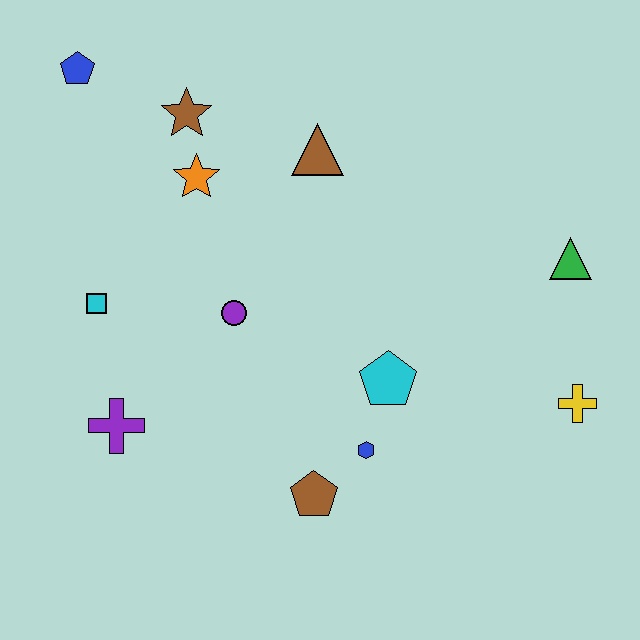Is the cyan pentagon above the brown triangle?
No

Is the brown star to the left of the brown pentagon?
Yes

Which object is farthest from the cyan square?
The yellow cross is farthest from the cyan square.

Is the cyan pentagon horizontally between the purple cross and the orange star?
No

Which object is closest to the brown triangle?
The orange star is closest to the brown triangle.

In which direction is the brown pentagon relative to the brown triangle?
The brown pentagon is below the brown triangle.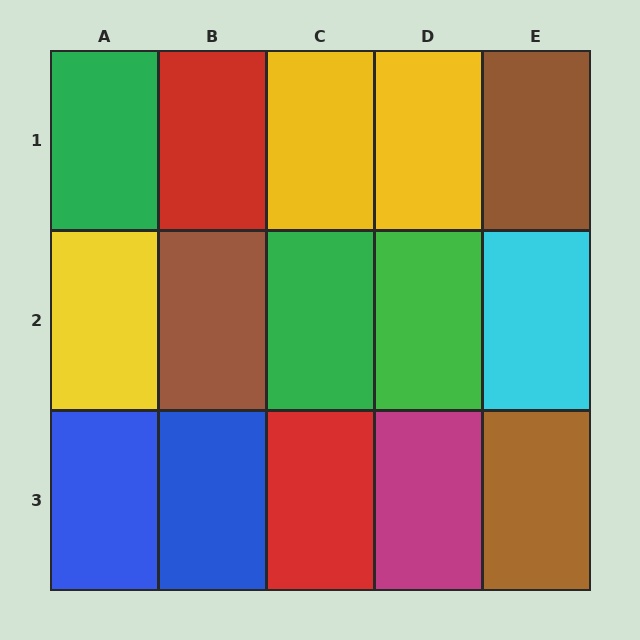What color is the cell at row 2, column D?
Green.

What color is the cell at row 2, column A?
Yellow.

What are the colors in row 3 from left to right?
Blue, blue, red, magenta, brown.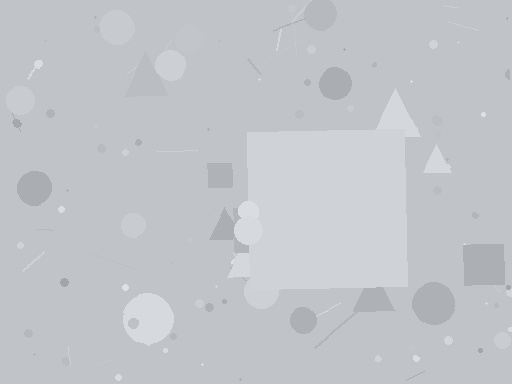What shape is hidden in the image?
A square is hidden in the image.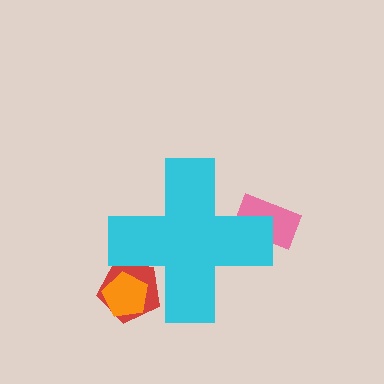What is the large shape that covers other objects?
A cyan cross.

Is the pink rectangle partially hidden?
Yes, the pink rectangle is partially hidden behind the cyan cross.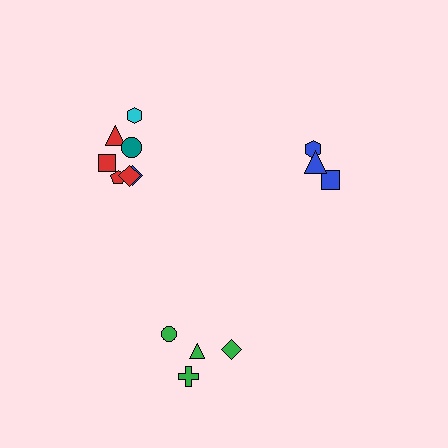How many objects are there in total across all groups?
There are 14 objects.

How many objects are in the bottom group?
There are 4 objects.